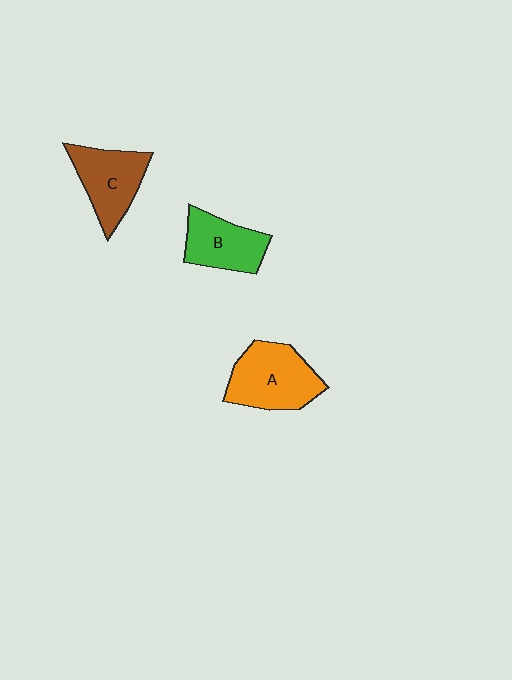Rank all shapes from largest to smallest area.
From largest to smallest: A (orange), C (brown), B (green).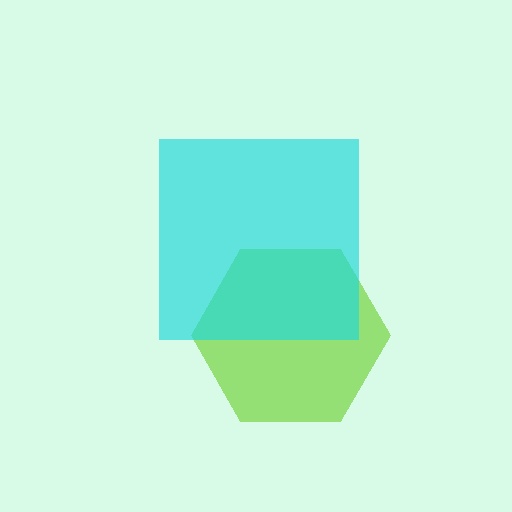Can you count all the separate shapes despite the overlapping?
Yes, there are 2 separate shapes.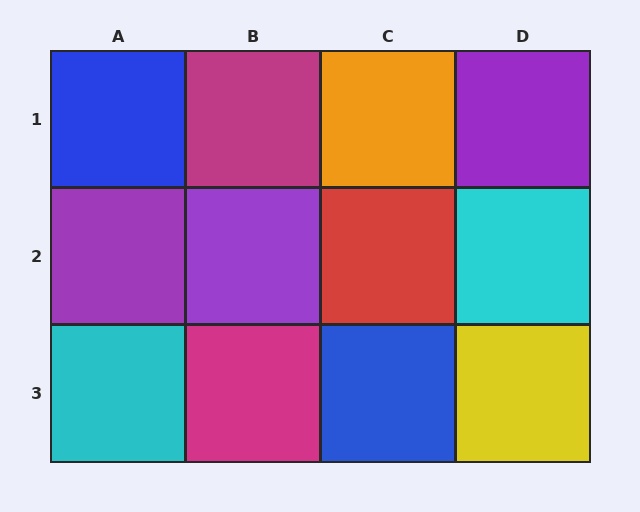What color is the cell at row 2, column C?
Red.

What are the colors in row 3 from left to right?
Cyan, magenta, blue, yellow.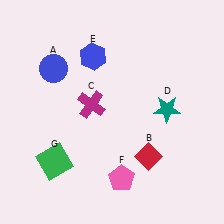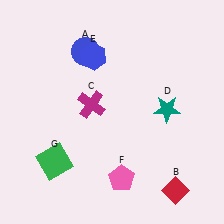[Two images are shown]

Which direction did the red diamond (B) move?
The red diamond (B) moved down.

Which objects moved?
The objects that moved are: the blue circle (A), the red diamond (B).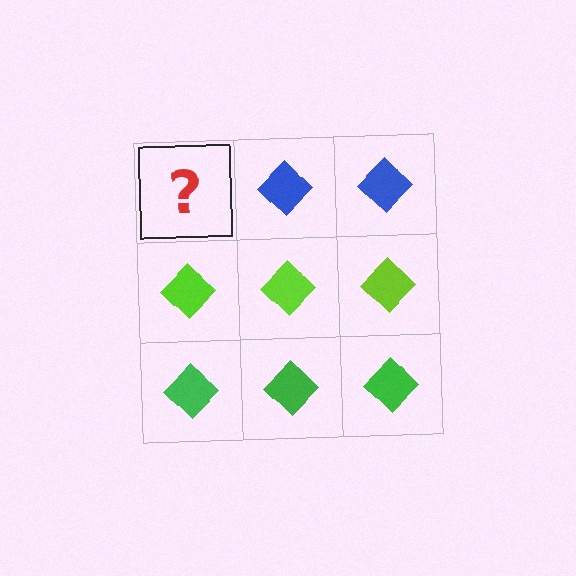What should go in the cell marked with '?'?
The missing cell should contain a blue diamond.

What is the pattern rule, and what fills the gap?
The rule is that each row has a consistent color. The gap should be filled with a blue diamond.